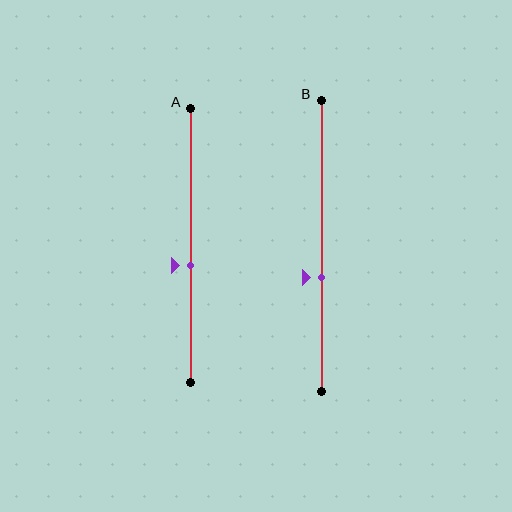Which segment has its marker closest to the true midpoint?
Segment A has its marker closest to the true midpoint.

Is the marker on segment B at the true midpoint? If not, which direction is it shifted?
No, the marker on segment B is shifted downward by about 11% of the segment length.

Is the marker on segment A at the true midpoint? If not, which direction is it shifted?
No, the marker on segment A is shifted downward by about 7% of the segment length.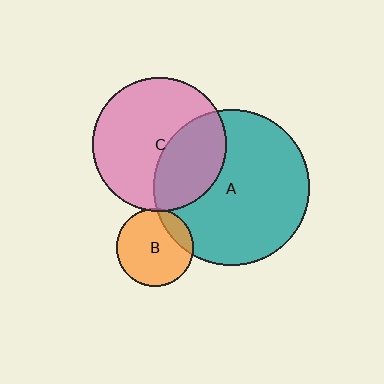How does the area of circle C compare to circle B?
Approximately 3.0 times.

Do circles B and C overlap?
Yes.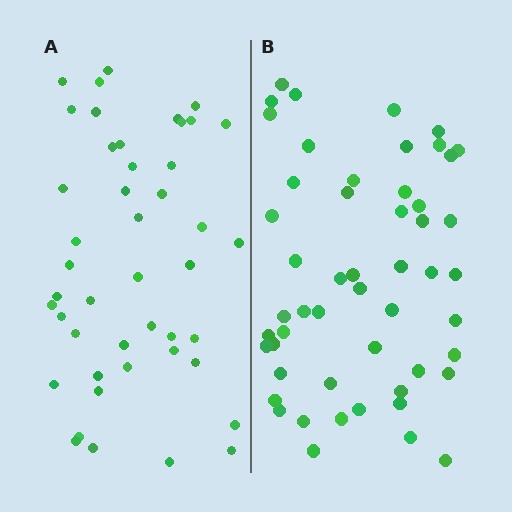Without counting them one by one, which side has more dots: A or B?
Region B (the right region) has more dots.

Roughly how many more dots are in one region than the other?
Region B has roughly 8 or so more dots than region A.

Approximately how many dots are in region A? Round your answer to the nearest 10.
About 40 dots. (The exact count is 45, which rounds to 40.)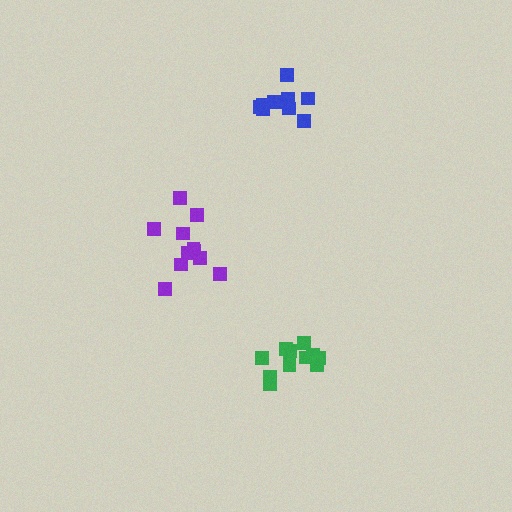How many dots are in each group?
Group 1: 11 dots, Group 2: 10 dots, Group 3: 11 dots (32 total).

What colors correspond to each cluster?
The clusters are colored: green, blue, purple.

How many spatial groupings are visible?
There are 3 spatial groupings.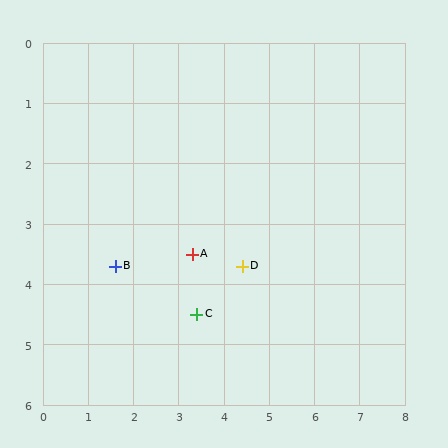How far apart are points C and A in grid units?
Points C and A are about 1.0 grid units apart.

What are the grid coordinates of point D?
Point D is at approximately (4.4, 3.7).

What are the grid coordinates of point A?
Point A is at approximately (3.3, 3.5).